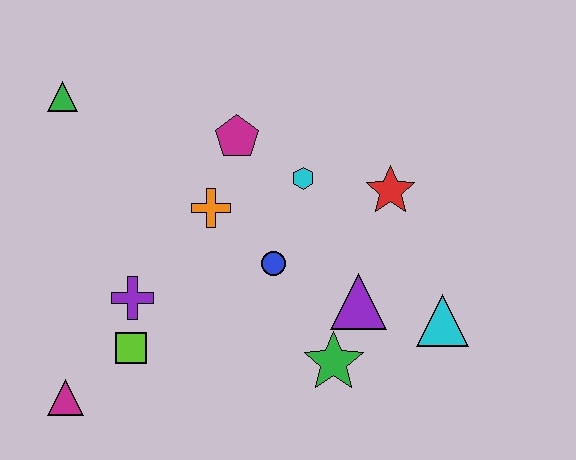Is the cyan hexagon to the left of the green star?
Yes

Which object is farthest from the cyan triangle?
The green triangle is farthest from the cyan triangle.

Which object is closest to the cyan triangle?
The purple triangle is closest to the cyan triangle.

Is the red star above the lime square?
Yes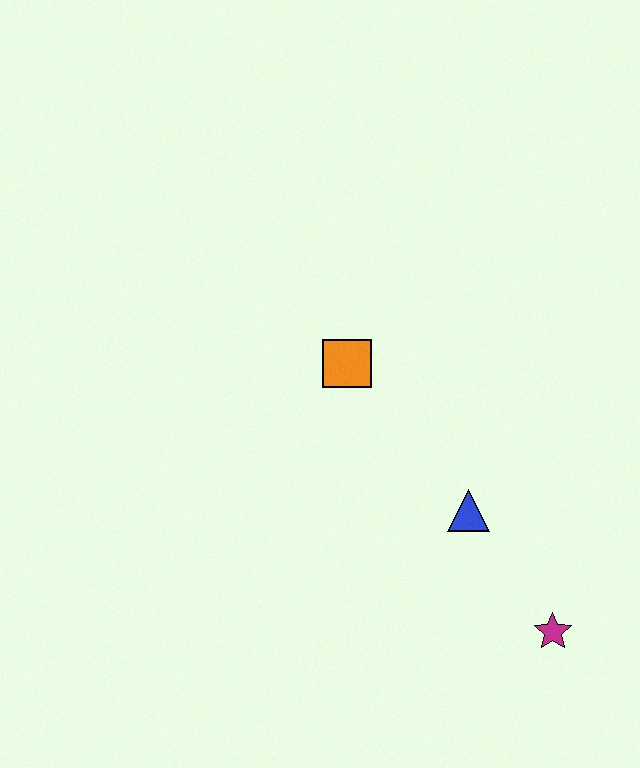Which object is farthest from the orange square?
The magenta star is farthest from the orange square.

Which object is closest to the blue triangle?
The magenta star is closest to the blue triangle.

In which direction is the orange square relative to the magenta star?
The orange square is above the magenta star.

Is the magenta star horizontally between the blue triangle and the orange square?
No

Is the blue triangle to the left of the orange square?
No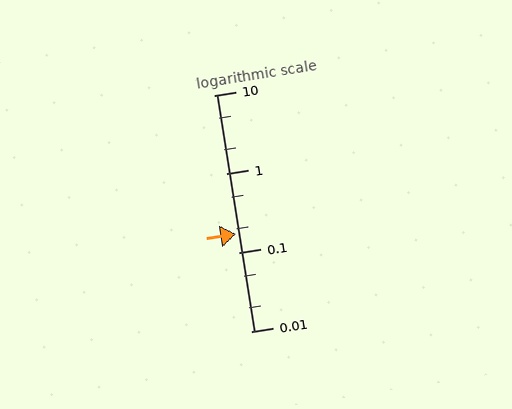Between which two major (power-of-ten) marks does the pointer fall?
The pointer is between 0.1 and 1.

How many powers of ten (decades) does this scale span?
The scale spans 3 decades, from 0.01 to 10.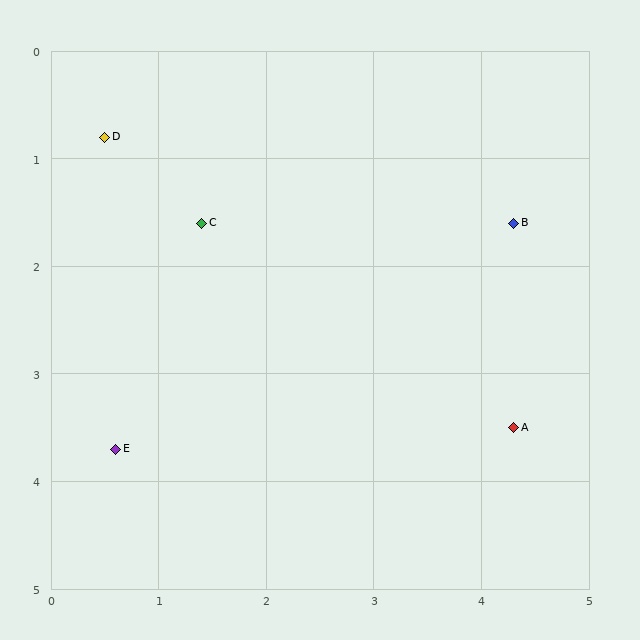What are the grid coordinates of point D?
Point D is at approximately (0.5, 0.8).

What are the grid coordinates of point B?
Point B is at approximately (4.3, 1.6).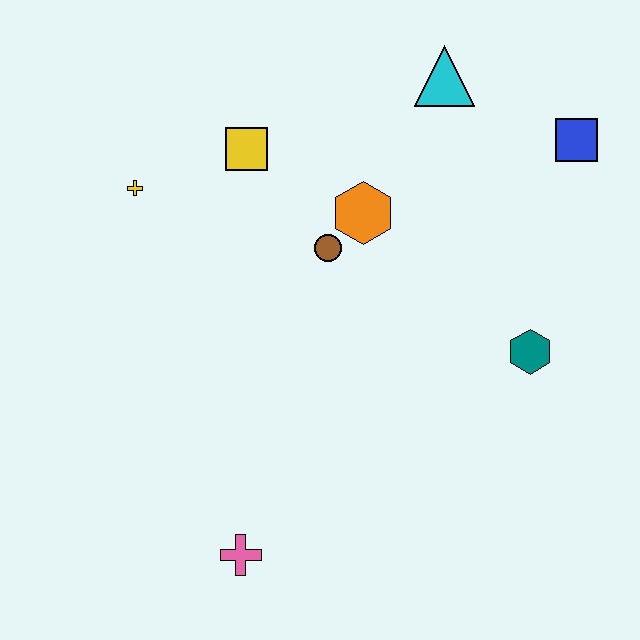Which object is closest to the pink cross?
The brown circle is closest to the pink cross.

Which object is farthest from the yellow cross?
The blue square is farthest from the yellow cross.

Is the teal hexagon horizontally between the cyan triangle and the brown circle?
No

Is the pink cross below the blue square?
Yes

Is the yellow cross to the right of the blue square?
No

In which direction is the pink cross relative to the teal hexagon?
The pink cross is to the left of the teal hexagon.